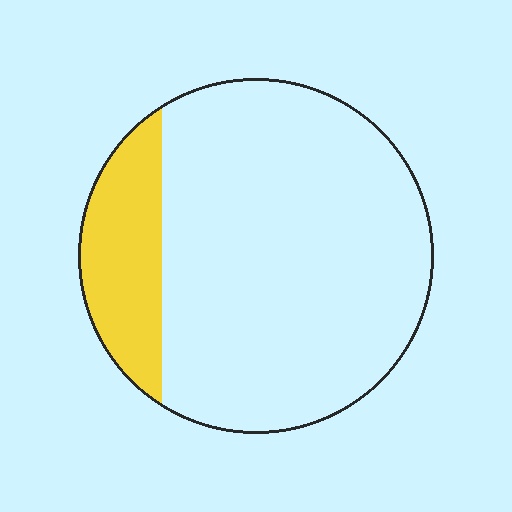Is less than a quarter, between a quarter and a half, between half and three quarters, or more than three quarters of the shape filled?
Less than a quarter.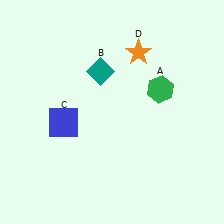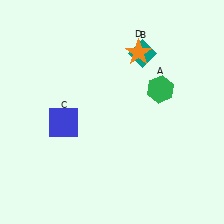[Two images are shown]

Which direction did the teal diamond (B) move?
The teal diamond (B) moved right.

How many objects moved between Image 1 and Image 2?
1 object moved between the two images.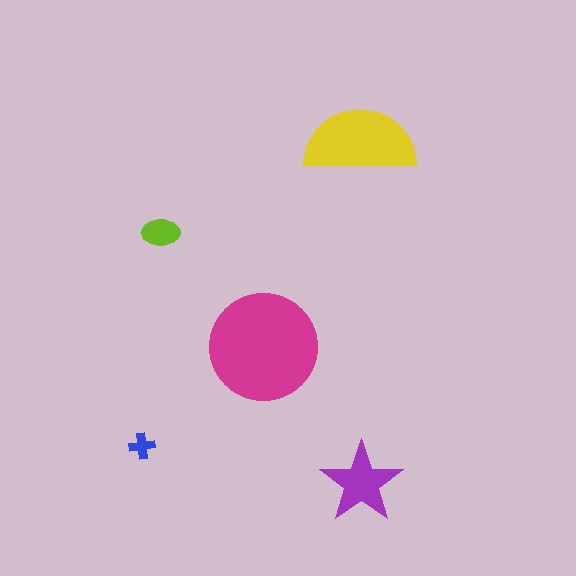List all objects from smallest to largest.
The blue cross, the lime ellipse, the purple star, the yellow semicircle, the magenta circle.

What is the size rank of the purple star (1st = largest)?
3rd.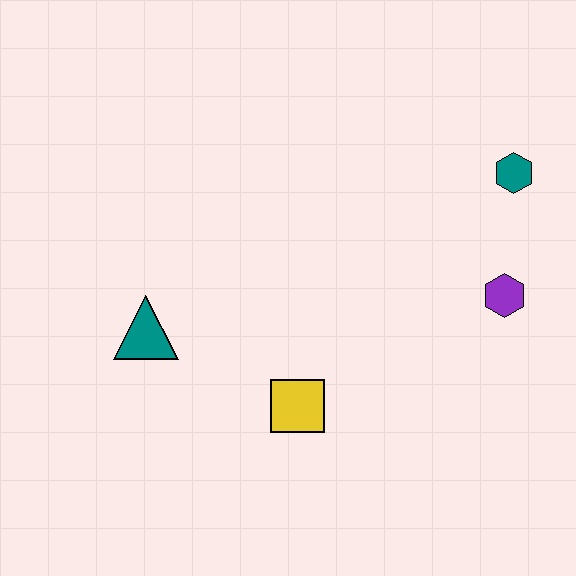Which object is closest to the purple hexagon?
The teal hexagon is closest to the purple hexagon.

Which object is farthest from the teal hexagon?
The teal triangle is farthest from the teal hexagon.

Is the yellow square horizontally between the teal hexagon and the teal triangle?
Yes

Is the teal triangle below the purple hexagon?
Yes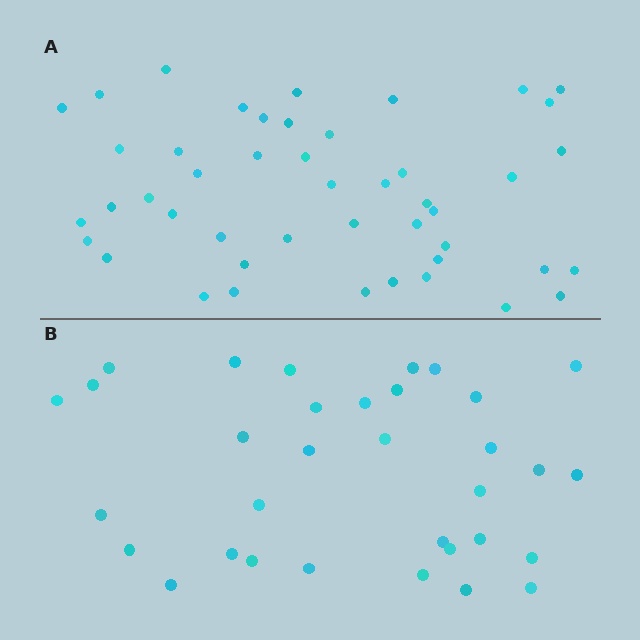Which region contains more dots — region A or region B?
Region A (the top region) has more dots.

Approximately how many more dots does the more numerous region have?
Region A has approximately 15 more dots than region B.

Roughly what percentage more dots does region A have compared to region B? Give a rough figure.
About 40% more.